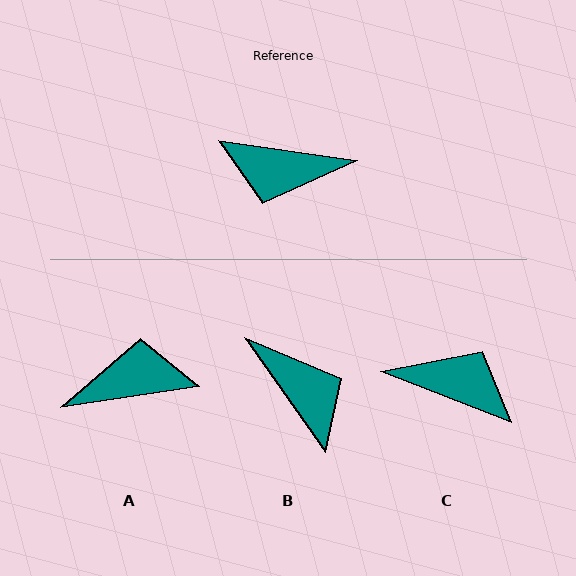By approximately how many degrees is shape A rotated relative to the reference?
Approximately 163 degrees clockwise.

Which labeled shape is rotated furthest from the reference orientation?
C, about 167 degrees away.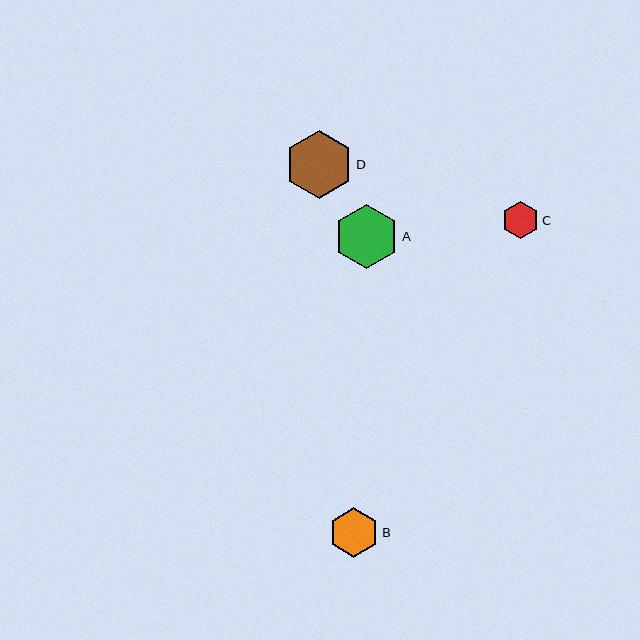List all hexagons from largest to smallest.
From largest to smallest: D, A, B, C.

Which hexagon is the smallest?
Hexagon C is the smallest with a size of approximately 37 pixels.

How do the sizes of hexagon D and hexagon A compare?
Hexagon D and hexagon A are approximately the same size.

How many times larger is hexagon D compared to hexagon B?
Hexagon D is approximately 1.4 times the size of hexagon B.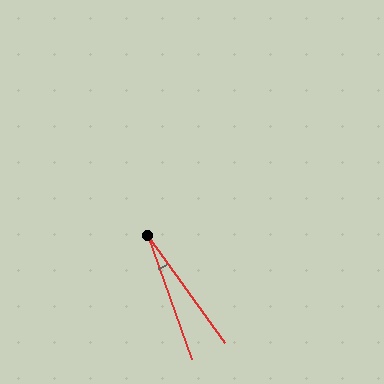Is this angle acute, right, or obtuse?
It is acute.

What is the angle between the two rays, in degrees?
Approximately 16 degrees.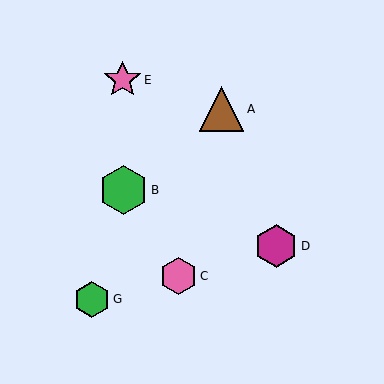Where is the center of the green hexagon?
The center of the green hexagon is at (92, 299).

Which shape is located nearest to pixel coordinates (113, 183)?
The green hexagon (labeled B) at (124, 190) is nearest to that location.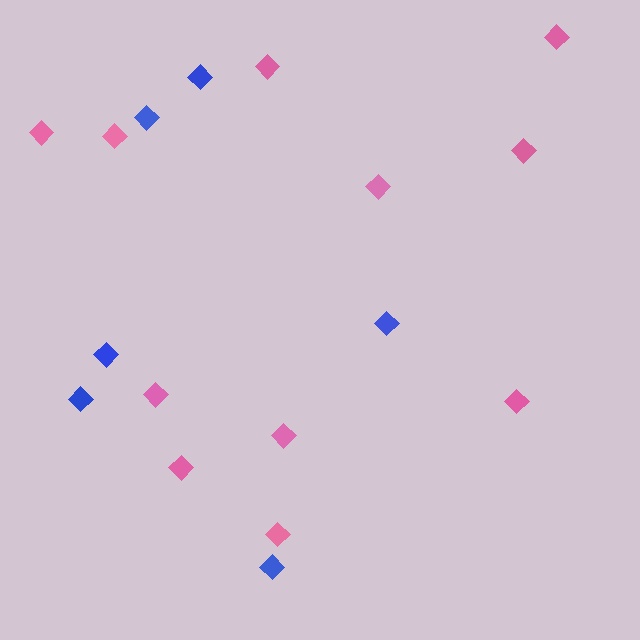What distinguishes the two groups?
There are 2 groups: one group of blue diamonds (6) and one group of pink diamonds (11).